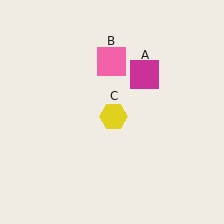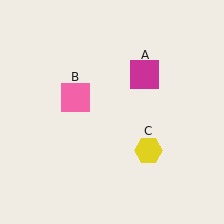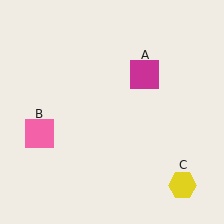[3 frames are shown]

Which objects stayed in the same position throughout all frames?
Magenta square (object A) remained stationary.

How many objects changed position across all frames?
2 objects changed position: pink square (object B), yellow hexagon (object C).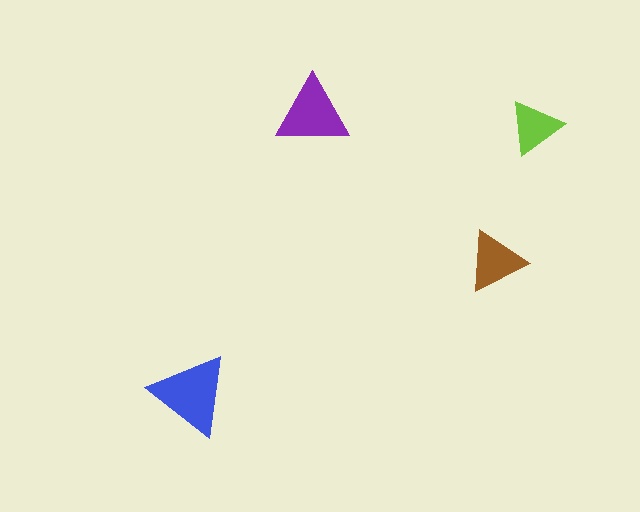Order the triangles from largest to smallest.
the blue one, the purple one, the brown one, the lime one.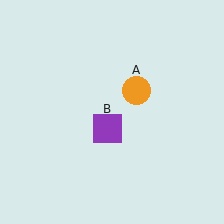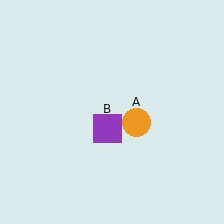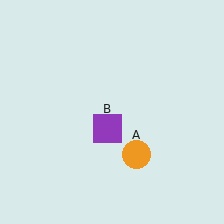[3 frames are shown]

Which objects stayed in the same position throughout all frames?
Purple square (object B) remained stationary.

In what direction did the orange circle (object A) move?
The orange circle (object A) moved down.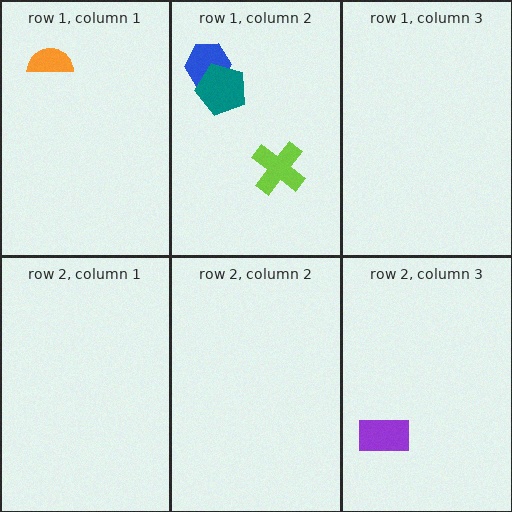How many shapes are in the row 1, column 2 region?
3.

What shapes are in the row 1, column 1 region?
The orange semicircle.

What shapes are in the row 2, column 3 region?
The purple rectangle.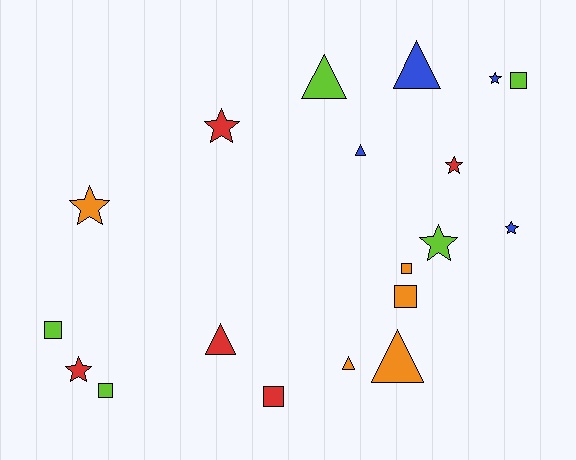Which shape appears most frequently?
Star, with 7 objects.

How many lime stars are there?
There is 1 lime star.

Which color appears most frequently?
Red, with 5 objects.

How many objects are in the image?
There are 19 objects.